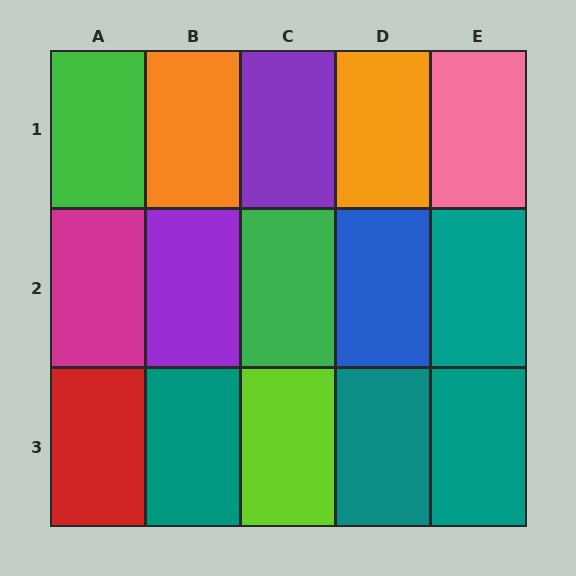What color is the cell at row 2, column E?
Teal.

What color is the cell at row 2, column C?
Green.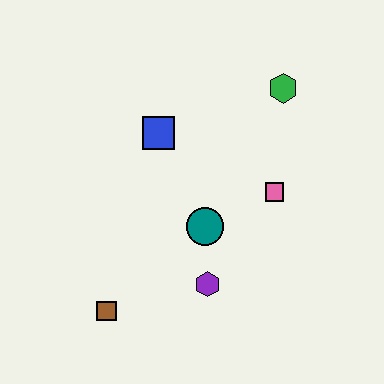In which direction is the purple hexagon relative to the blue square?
The purple hexagon is below the blue square.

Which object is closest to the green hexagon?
The pink square is closest to the green hexagon.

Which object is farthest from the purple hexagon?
The green hexagon is farthest from the purple hexagon.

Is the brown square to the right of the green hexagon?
No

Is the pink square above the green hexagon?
No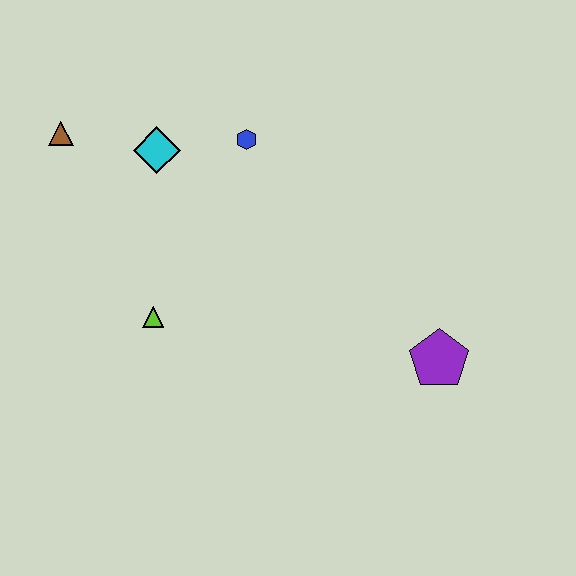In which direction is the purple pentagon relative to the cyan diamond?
The purple pentagon is to the right of the cyan diamond.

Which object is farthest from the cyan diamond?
The purple pentagon is farthest from the cyan diamond.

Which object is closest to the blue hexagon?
The cyan diamond is closest to the blue hexagon.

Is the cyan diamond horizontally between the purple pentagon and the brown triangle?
Yes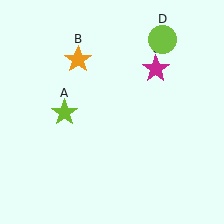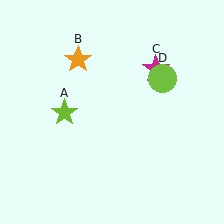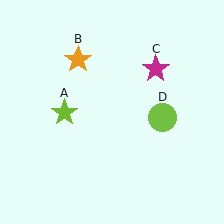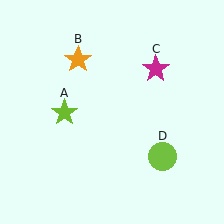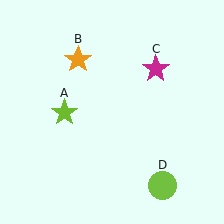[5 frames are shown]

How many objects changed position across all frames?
1 object changed position: lime circle (object D).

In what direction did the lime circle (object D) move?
The lime circle (object D) moved down.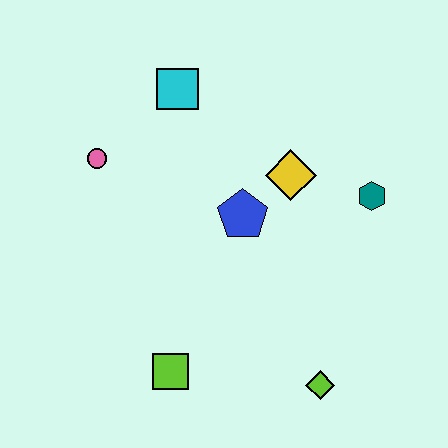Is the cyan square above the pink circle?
Yes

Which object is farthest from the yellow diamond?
The lime square is farthest from the yellow diamond.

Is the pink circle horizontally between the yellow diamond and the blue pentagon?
No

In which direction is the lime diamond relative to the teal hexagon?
The lime diamond is below the teal hexagon.